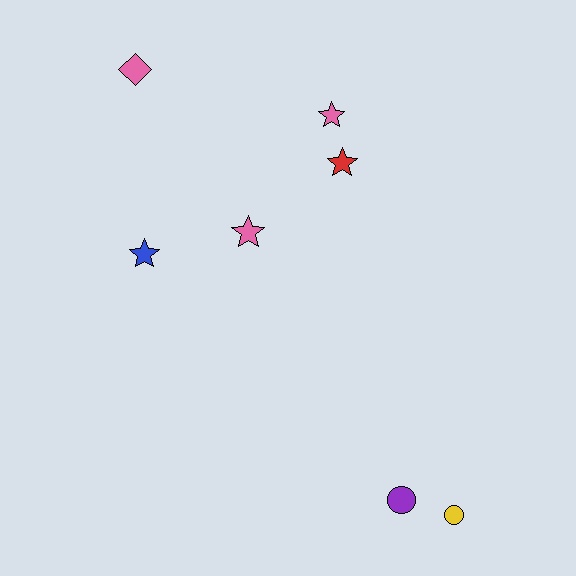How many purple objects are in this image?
There is 1 purple object.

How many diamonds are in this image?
There is 1 diamond.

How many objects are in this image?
There are 7 objects.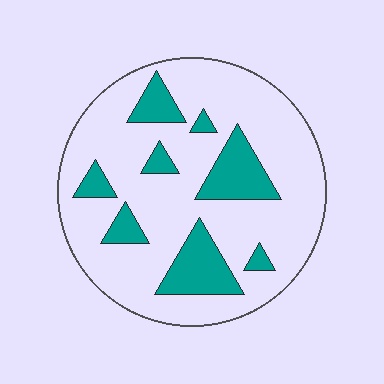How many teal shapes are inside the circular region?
8.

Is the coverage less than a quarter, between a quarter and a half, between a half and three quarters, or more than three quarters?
Less than a quarter.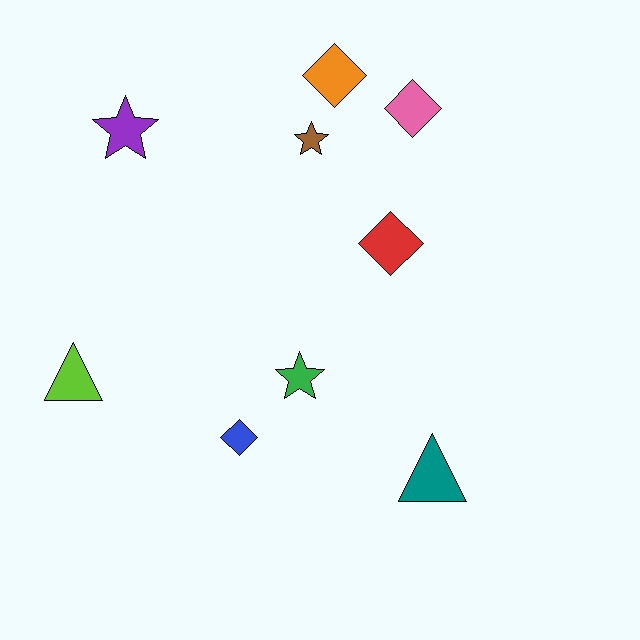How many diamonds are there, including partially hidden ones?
There are 4 diamonds.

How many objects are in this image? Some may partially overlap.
There are 9 objects.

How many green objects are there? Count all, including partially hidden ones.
There is 1 green object.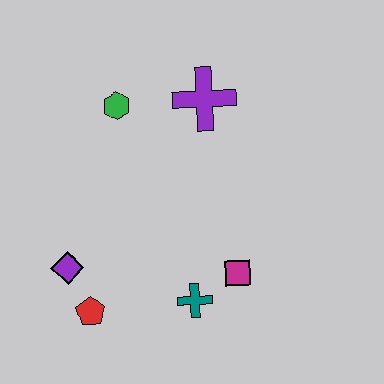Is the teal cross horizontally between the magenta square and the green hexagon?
Yes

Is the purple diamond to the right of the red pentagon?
No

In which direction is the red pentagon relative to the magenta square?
The red pentagon is to the left of the magenta square.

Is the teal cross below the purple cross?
Yes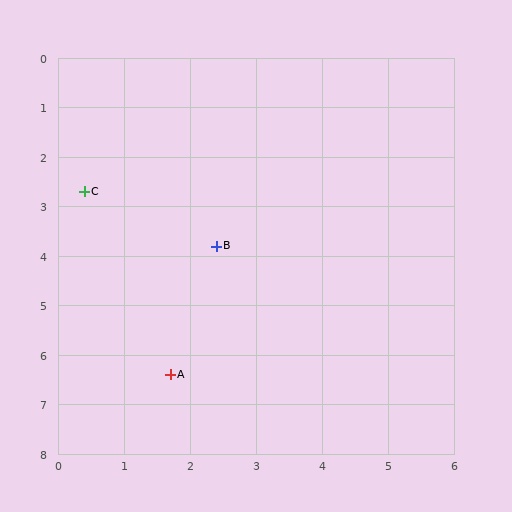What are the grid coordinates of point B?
Point B is at approximately (2.4, 3.8).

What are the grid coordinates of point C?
Point C is at approximately (0.4, 2.7).